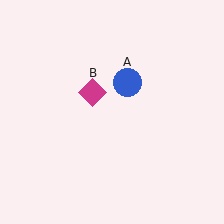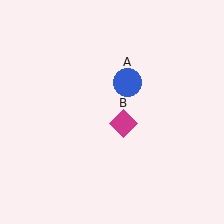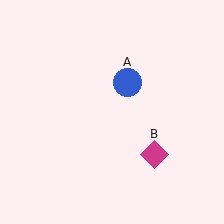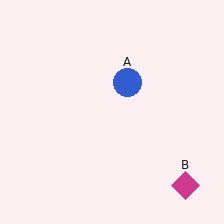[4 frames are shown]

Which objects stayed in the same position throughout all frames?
Blue circle (object A) remained stationary.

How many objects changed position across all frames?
1 object changed position: magenta diamond (object B).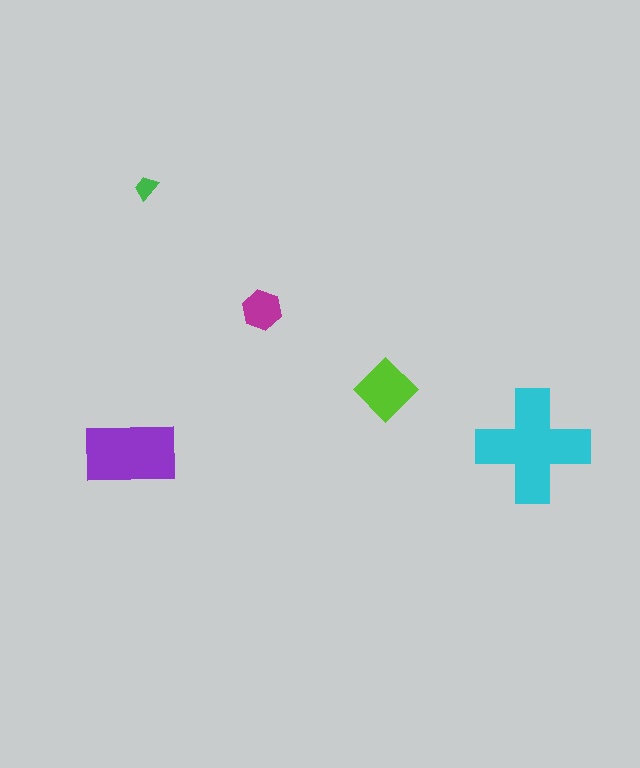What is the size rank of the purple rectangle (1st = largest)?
2nd.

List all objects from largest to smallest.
The cyan cross, the purple rectangle, the lime diamond, the magenta hexagon, the green trapezoid.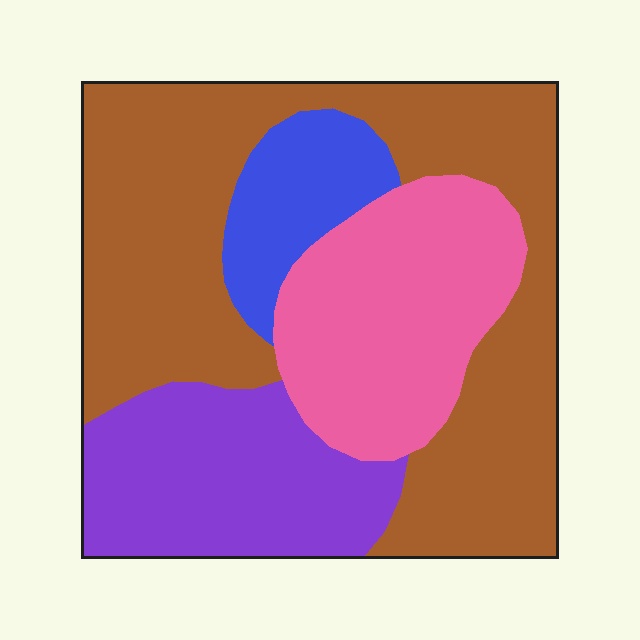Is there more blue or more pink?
Pink.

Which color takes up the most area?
Brown, at roughly 50%.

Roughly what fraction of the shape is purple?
Purple takes up about one fifth (1/5) of the shape.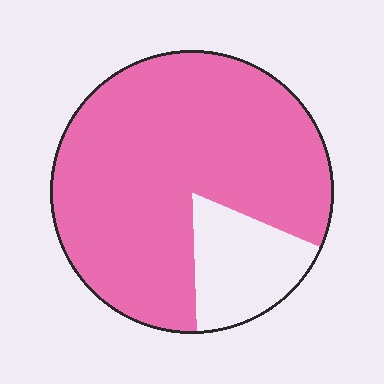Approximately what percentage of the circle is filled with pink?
Approximately 80%.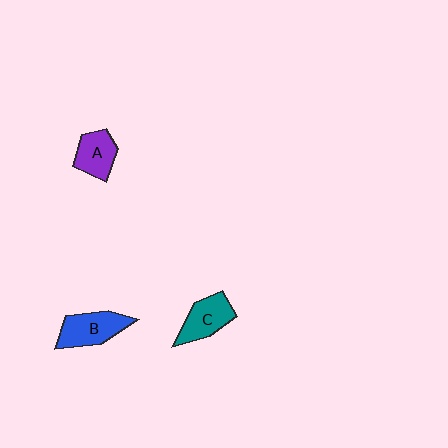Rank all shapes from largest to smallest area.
From largest to smallest: B (blue), C (teal), A (purple).